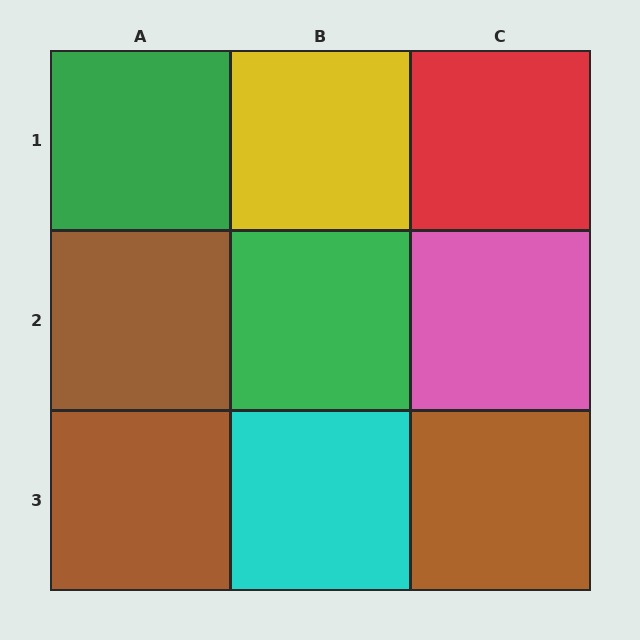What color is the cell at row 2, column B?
Green.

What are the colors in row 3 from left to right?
Brown, cyan, brown.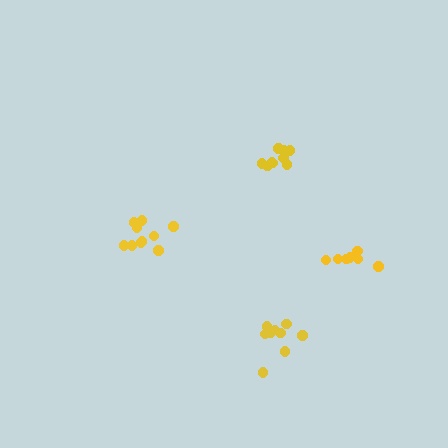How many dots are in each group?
Group 1: 7 dots, Group 2: 9 dots, Group 3: 10 dots, Group 4: 9 dots (35 total).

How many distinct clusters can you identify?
There are 4 distinct clusters.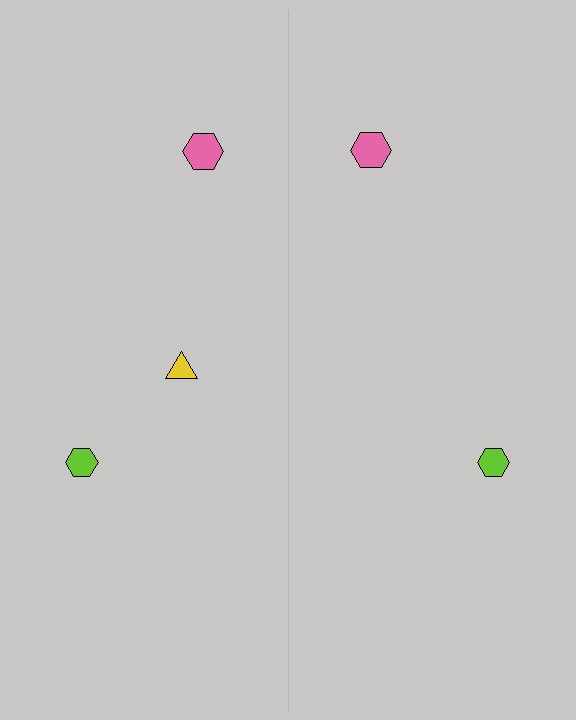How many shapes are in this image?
There are 5 shapes in this image.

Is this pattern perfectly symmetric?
No, the pattern is not perfectly symmetric. A yellow triangle is missing from the right side.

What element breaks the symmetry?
A yellow triangle is missing from the right side.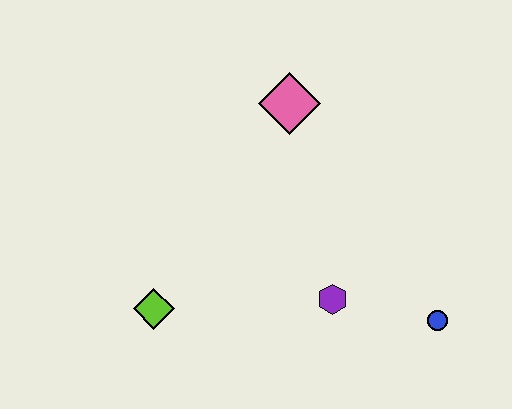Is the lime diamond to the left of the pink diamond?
Yes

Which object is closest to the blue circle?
The purple hexagon is closest to the blue circle.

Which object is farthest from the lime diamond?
The blue circle is farthest from the lime diamond.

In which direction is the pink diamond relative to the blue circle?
The pink diamond is above the blue circle.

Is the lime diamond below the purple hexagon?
Yes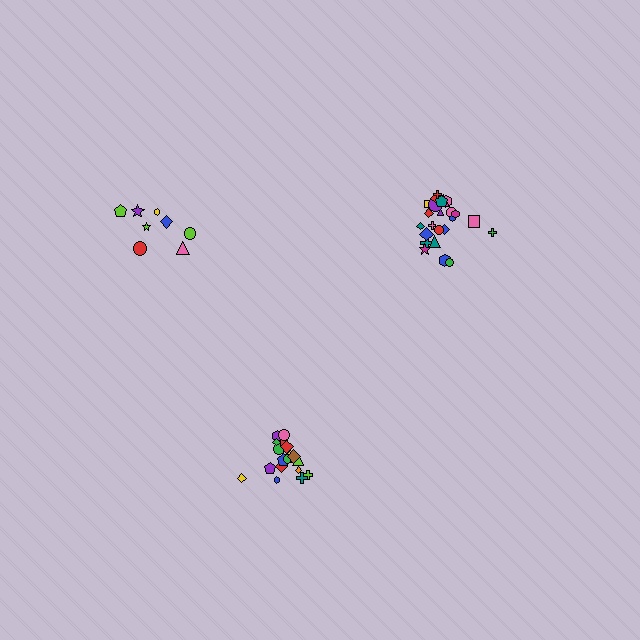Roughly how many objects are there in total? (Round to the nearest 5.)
Roughly 50 objects in total.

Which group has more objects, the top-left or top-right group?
The top-right group.